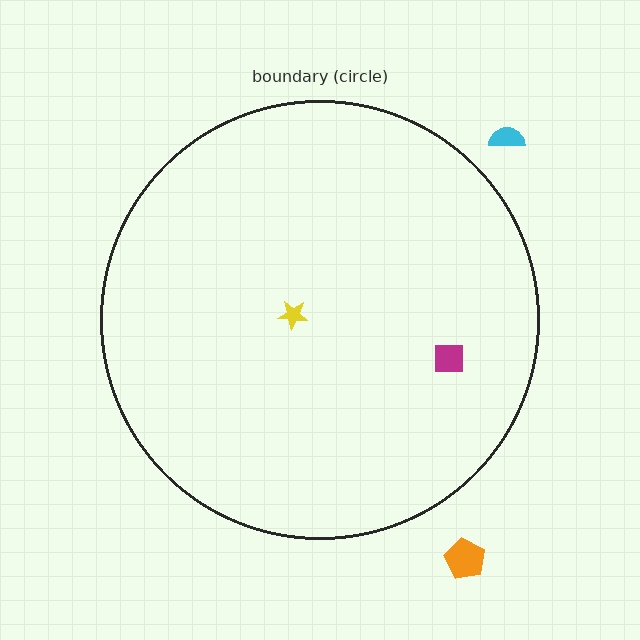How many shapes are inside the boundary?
2 inside, 2 outside.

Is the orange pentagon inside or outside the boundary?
Outside.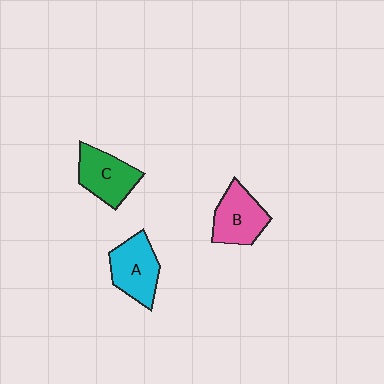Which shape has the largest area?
Shape A (cyan).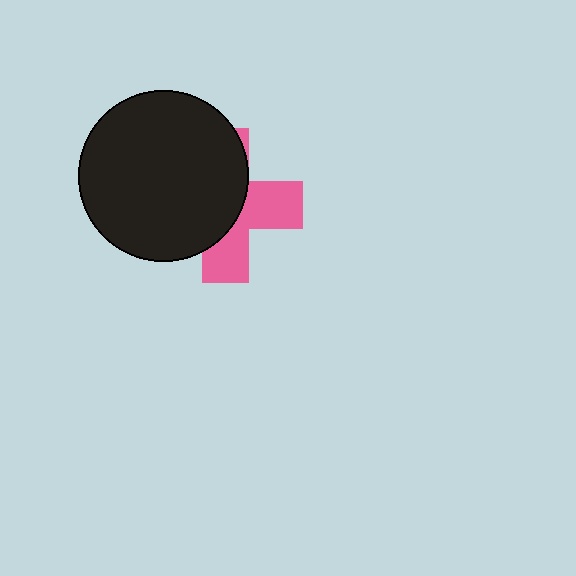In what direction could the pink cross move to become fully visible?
The pink cross could move right. That would shift it out from behind the black circle entirely.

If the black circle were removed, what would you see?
You would see the complete pink cross.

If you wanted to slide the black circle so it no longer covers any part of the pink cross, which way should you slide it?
Slide it left — that is the most direct way to separate the two shapes.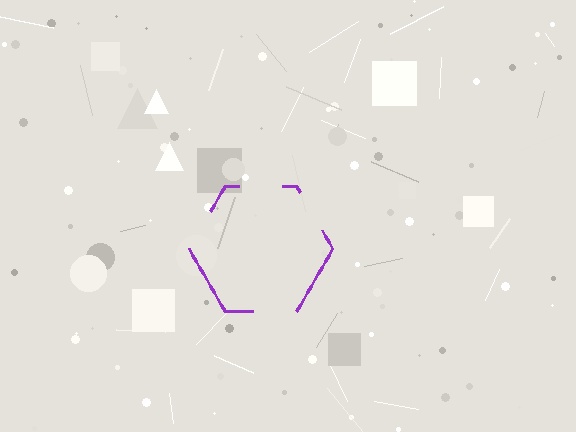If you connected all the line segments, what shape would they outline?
They would outline a hexagon.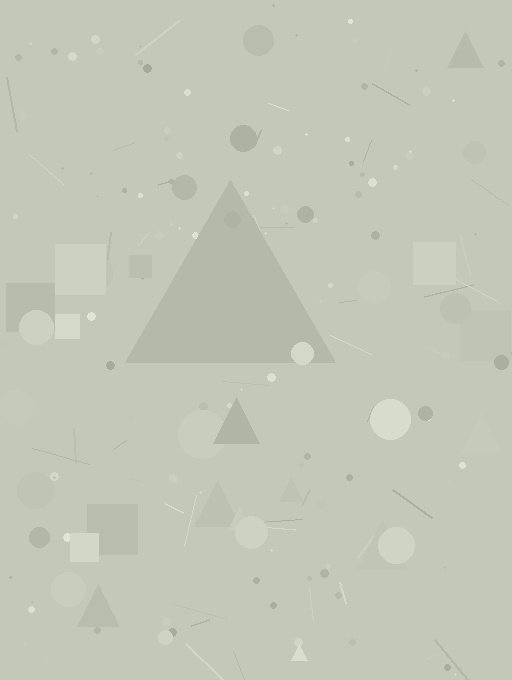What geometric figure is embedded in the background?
A triangle is embedded in the background.